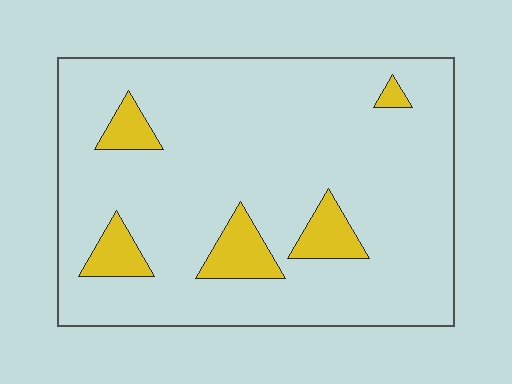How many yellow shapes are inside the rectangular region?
5.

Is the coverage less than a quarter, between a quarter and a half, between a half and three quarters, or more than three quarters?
Less than a quarter.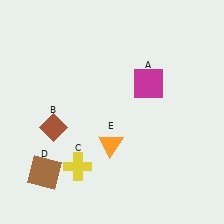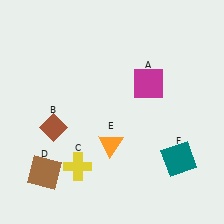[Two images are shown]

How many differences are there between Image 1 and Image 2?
There is 1 difference between the two images.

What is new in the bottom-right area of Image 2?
A teal square (F) was added in the bottom-right area of Image 2.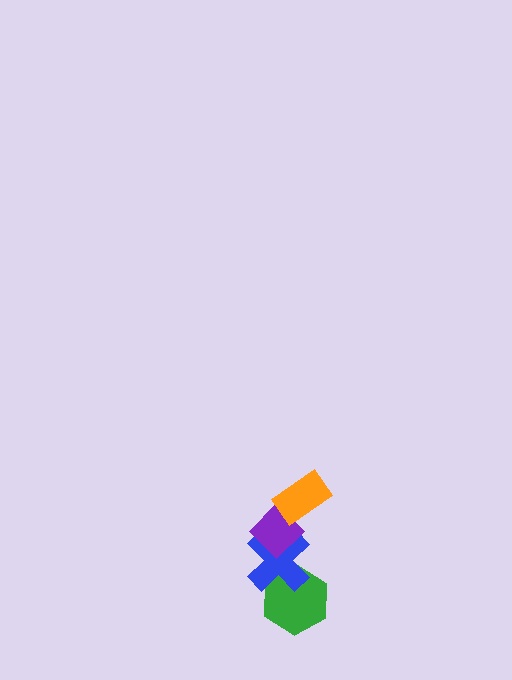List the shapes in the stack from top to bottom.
From top to bottom: the orange rectangle, the purple diamond, the blue cross, the green hexagon.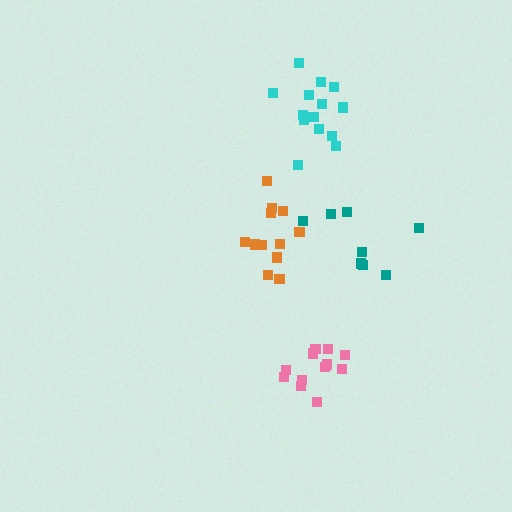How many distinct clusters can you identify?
There are 4 distinct clusters.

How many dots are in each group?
Group 1: 12 dots, Group 2: 13 dots, Group 3: 14 dots, Group 4: 8 dots (47 total).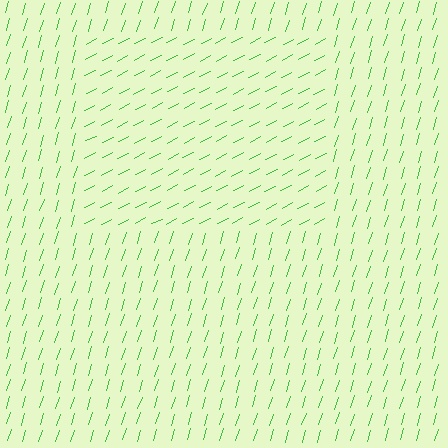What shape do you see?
I see a rectangle.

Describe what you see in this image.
The image is filled with small green line segments. A rectangle region in the image has lines oriented differently from the surrounding lines, creating a visible texture boundary.